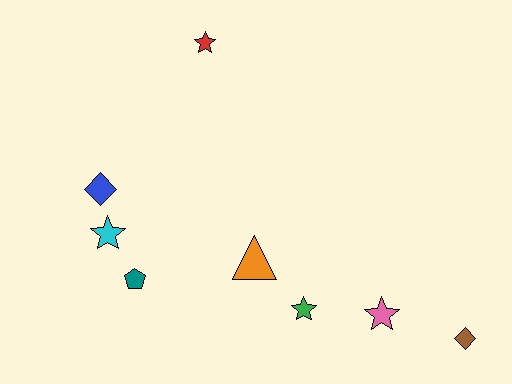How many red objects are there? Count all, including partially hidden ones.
There is 1 red object.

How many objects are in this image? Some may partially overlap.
There are 8 objects.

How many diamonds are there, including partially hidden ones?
There are 2 diamonds.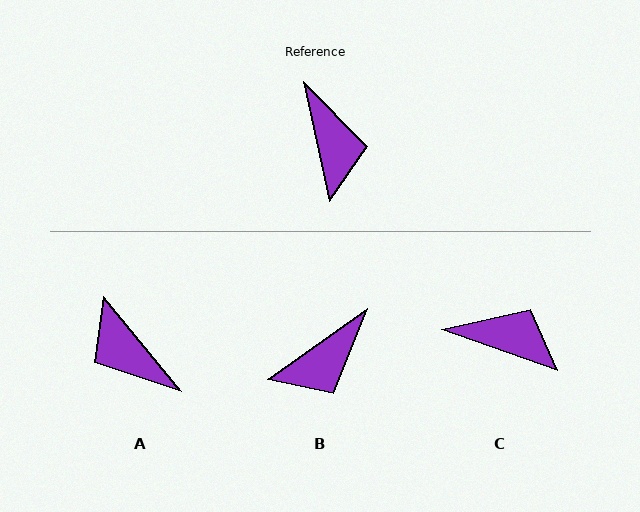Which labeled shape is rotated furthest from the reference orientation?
A, about 153 degrees away.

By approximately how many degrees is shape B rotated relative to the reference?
Approximately 67 degrees clockwise.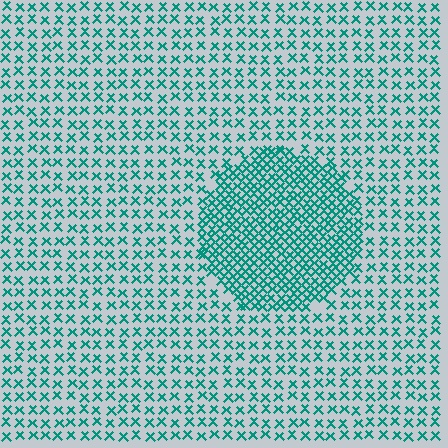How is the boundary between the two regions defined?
The boundary is defined by a change in element density (approximately 2.3x ratio). All elements are the same color, size, and shape.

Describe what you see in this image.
The image contains small teal elements arranged at two different densities. A circle-shaped region is visible where the elements are more densely packed than the surrounding area.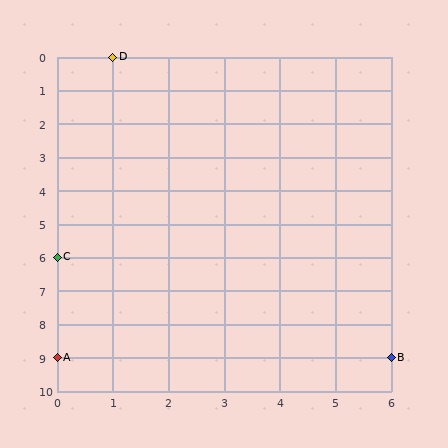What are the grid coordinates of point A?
Point A is at grid coordinates (0, 9).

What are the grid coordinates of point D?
Point D is at grid coordinates (1, 0).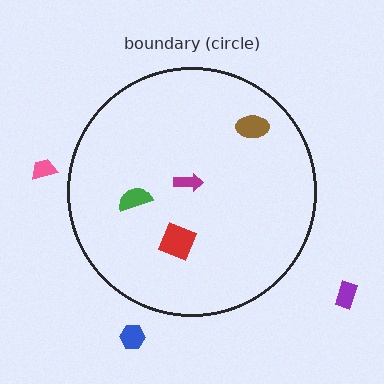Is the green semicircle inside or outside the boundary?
Inside.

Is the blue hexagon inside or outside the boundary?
Outside.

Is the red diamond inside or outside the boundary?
Inside.